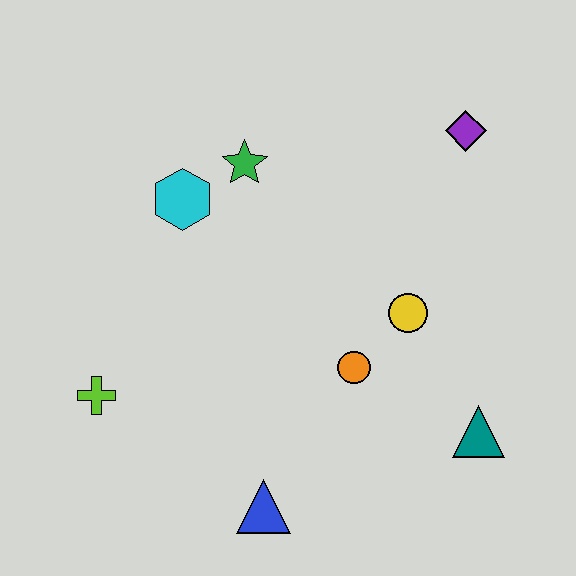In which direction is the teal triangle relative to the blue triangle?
The teal triangle is to the right of the blue triangle.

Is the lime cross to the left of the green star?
Yes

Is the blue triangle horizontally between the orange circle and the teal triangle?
No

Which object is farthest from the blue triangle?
The purple diamond is farthest from the blue triangle.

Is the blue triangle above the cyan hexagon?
No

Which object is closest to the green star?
The cyan hexagon is closest to the green star.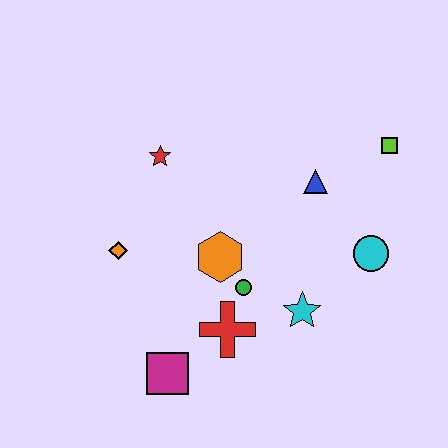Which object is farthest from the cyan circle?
The orange diamond is farthest from the cyan circle.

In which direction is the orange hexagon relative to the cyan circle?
The orange hexagon is to the left of the cyan circle.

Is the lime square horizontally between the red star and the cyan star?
No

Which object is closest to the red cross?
The green circle is closest to the red cross.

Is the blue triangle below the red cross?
No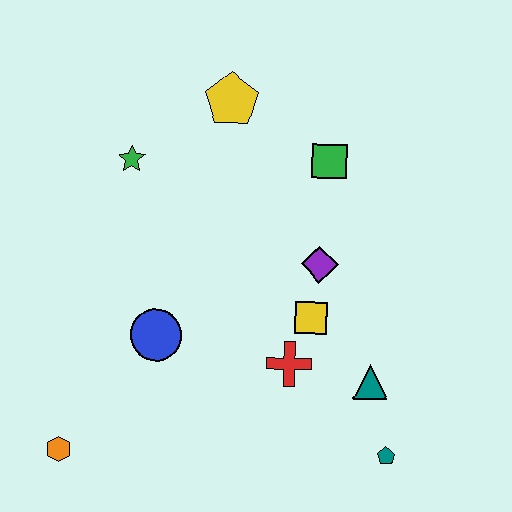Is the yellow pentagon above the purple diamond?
Yes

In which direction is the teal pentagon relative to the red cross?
The teal pentagon is to the right of the red cross.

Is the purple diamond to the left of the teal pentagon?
Yes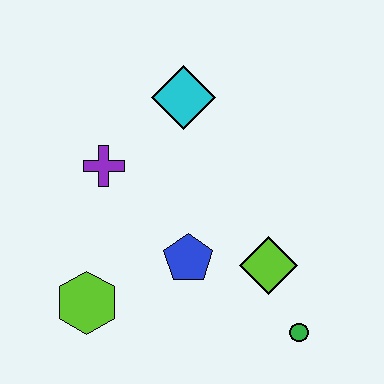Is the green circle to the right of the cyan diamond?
Yes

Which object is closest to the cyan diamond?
The purple cross is closest to the cyan diamond.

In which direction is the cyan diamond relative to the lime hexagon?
The cyan diamond is above the lime hexagon.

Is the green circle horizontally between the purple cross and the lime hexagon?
No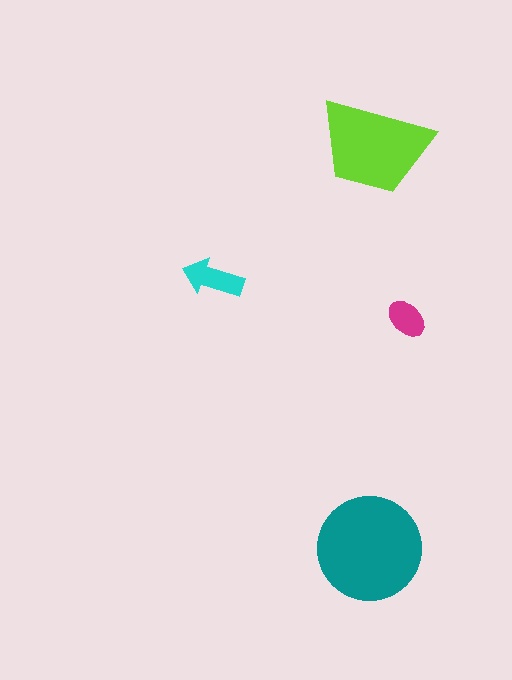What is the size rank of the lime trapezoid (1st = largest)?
2nd.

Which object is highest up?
The lime trapezoid is topmost.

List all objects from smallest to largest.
The magenta ellipse, the cyan arrow, the lime trapezoid, the teal circle.